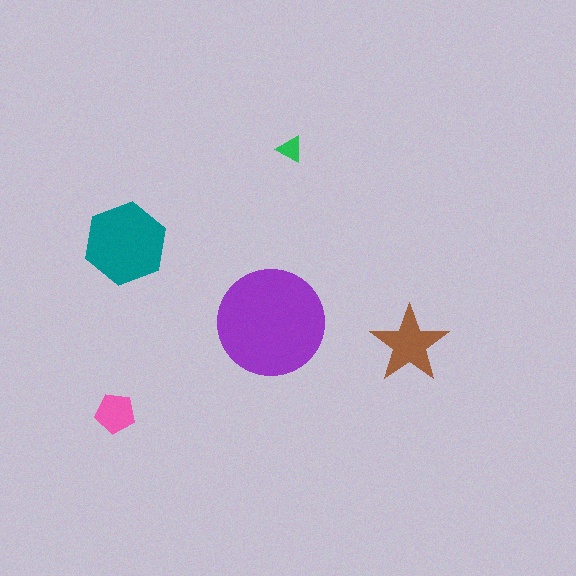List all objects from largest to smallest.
The purple circle, the teal hexagon, the brown star, the pink pentagon, the green triangle.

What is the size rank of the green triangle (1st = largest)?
5th.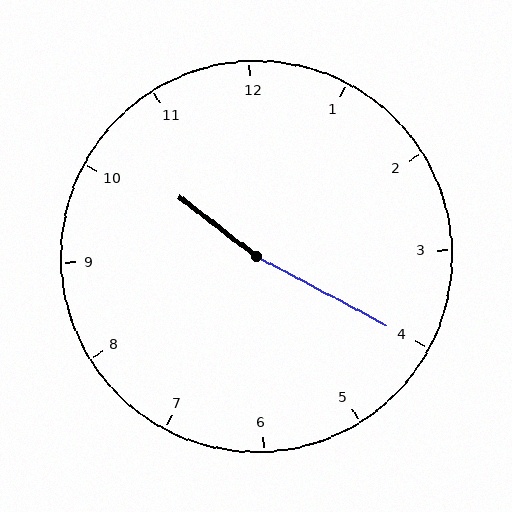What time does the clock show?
10:20.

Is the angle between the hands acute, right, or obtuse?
It is obtuse.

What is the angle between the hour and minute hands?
Approximately 170 degrees.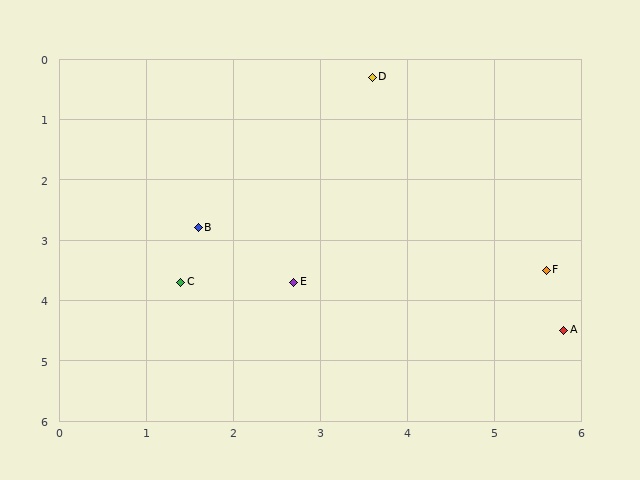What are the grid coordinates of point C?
Point C is at approximately (1.4, 3.7).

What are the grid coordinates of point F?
Point F is at approximately (5.6, 3.5).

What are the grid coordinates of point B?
Point B is at approximately (1.6, 2.8).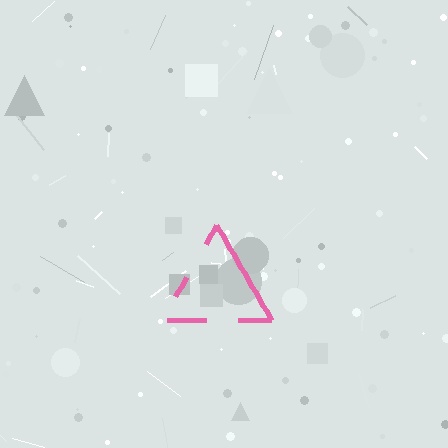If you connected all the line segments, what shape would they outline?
They would outline a triangle.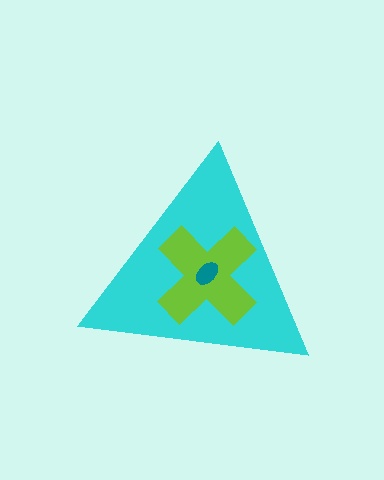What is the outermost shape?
The cyan triangle.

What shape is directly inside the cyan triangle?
The lime cross.